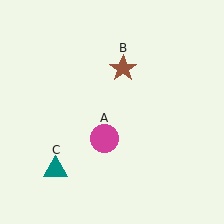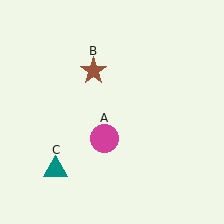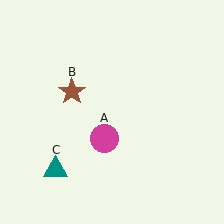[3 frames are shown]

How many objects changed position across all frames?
1 object changed position: brown star (object B).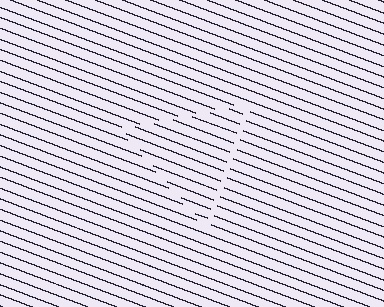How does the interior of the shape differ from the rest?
The interior of the shape contains the same grating, shifted by half a period — the contour is defined by the phase discontinuity where line-ends from the inner and outer gratings abut.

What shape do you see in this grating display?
An illusory triangle. The interior of the shape contains the same grating, shifted by half a period — the contour is defined by the phase discontinuity where line-ends from the inner and outer gratings abut.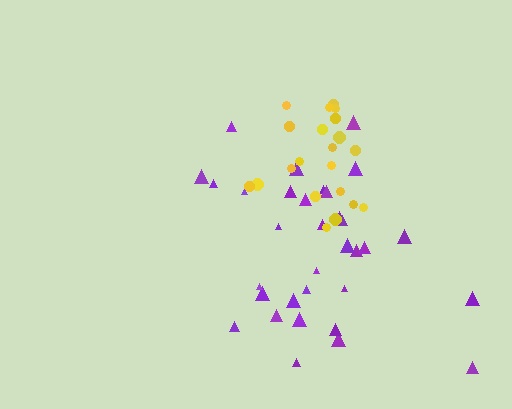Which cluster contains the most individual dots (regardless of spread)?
Purple (34).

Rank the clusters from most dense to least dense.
yellow, purple.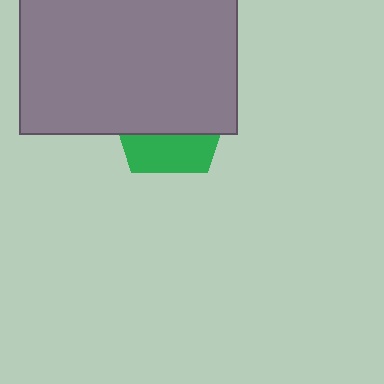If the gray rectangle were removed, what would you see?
You would see the complete green pentagon.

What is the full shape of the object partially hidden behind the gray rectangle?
The partially hidden object is a green pentagon.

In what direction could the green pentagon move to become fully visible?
The green pentagon could move down. That would shift it out from behind the gray rectangle entirely.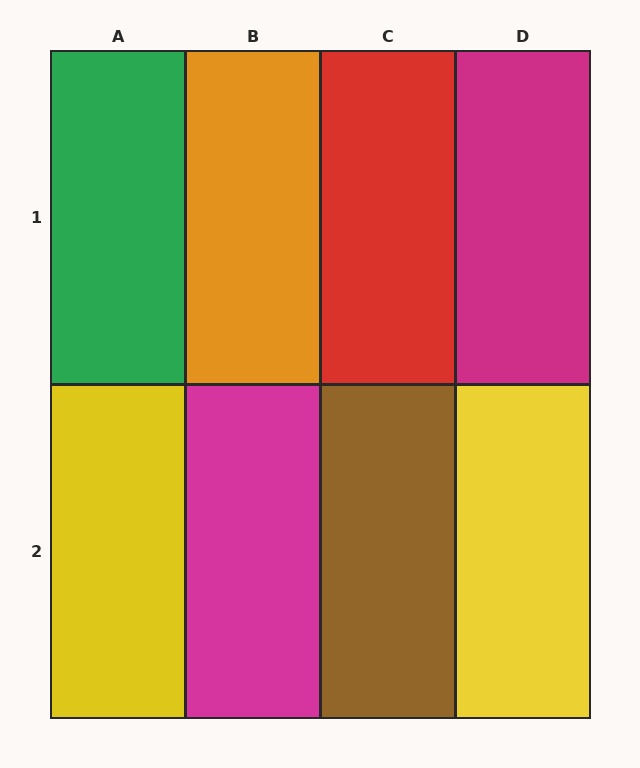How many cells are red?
1 cell is red.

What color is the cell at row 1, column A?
Green.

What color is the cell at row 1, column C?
Red.